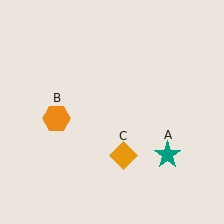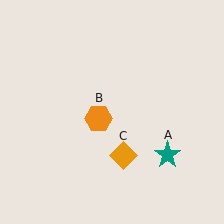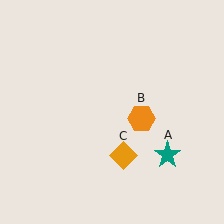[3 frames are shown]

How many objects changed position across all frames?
1 object changed position: orange hexagon (object B).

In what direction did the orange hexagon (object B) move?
The orange hexagon (object B) moved right.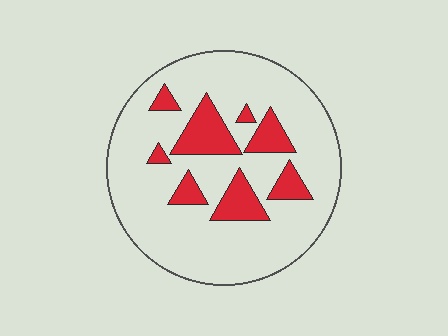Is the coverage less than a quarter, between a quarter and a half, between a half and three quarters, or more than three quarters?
Less than a quarter.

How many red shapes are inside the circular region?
8.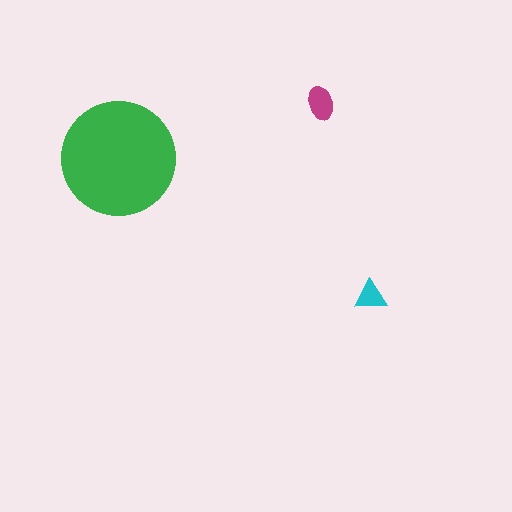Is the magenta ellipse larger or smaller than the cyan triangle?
Larger.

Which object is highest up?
The magenta ellipse is topmost.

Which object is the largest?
The green circle.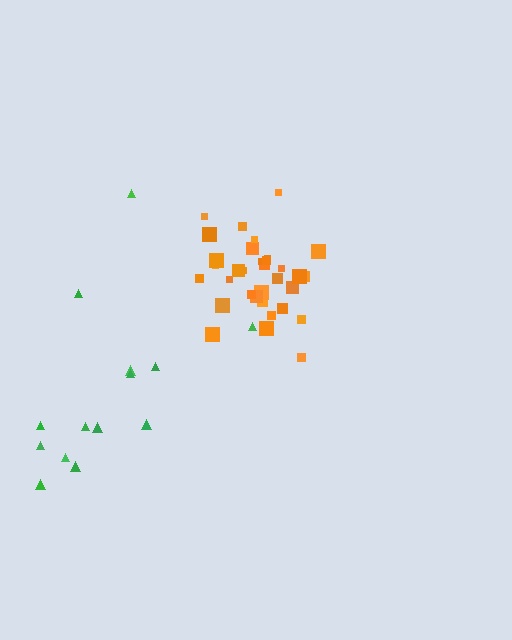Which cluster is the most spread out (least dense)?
Green.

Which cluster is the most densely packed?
Orange.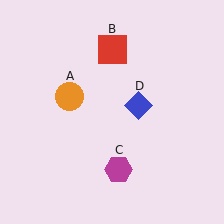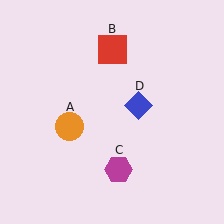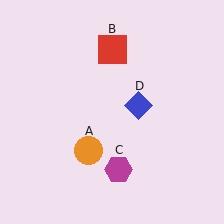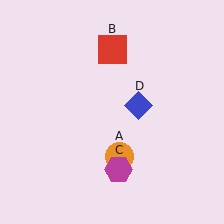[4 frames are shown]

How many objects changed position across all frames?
1 object changed position: orange circle (object A).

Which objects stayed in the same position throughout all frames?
Red square (object B) and magenta hexagon (object C) and blue diamond (object D) remained stationary.